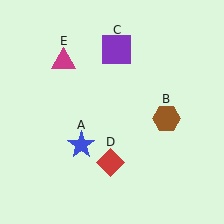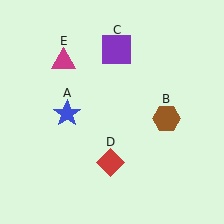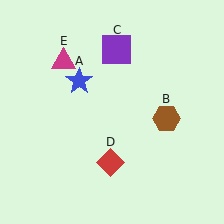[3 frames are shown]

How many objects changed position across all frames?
1 object changed position: blue star (object A).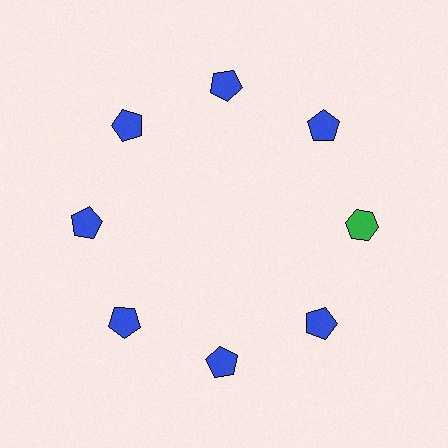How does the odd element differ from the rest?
It differs in both color (green instead of blue) and shape (hexagon instead of pentagon).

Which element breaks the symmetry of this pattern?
The green hexagon at roughly the 3 o'clock position breaks the symmetry. All other shapes are blue pentagons.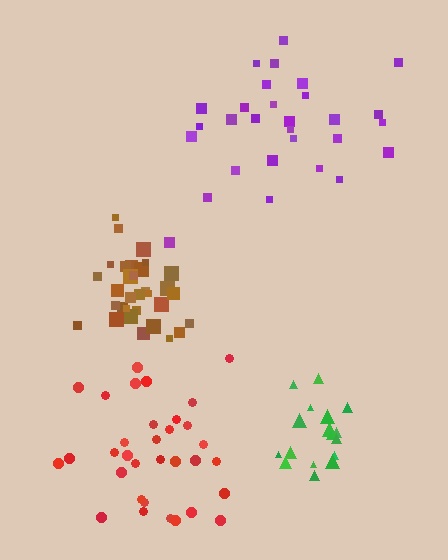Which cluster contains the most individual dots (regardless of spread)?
Red (33).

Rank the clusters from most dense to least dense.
brown, green, red, purple.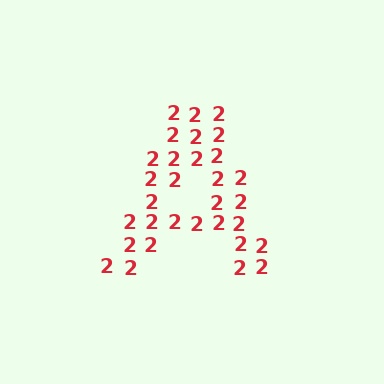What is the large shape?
The large shape is the letter A.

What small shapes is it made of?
It is made of small digit 2's.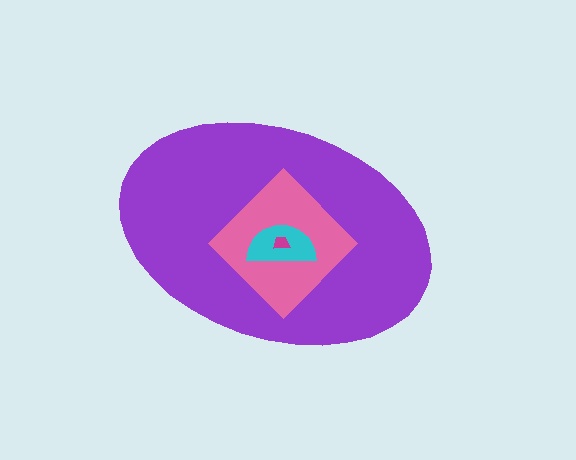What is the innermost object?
The magenta trapezoid.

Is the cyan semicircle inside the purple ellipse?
Yes.